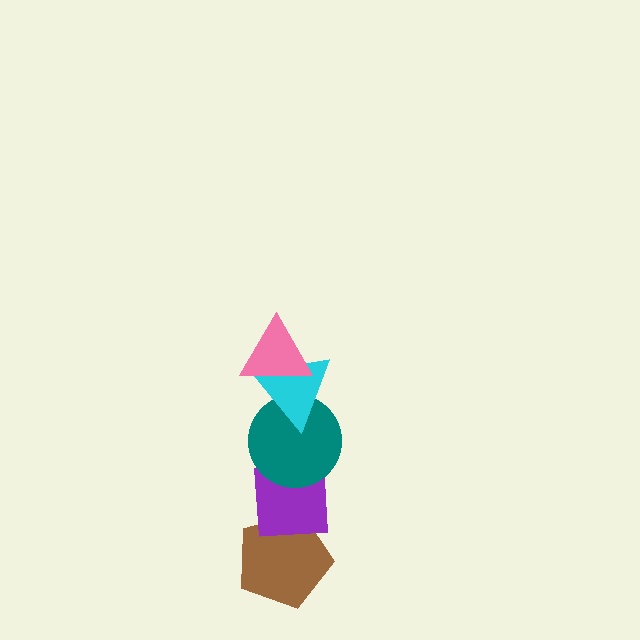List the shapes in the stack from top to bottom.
From top to bottom: the pink triangle, the cyan triangle, the teal circle, the purple square, the brown pentagon.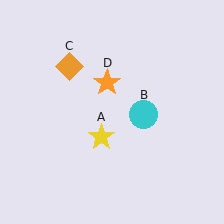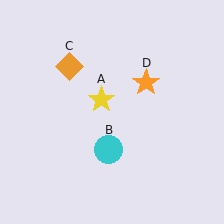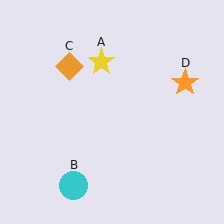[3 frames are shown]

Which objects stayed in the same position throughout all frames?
Orange diamond (object C) remained stationary.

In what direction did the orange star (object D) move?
The orange star (object D) moved right.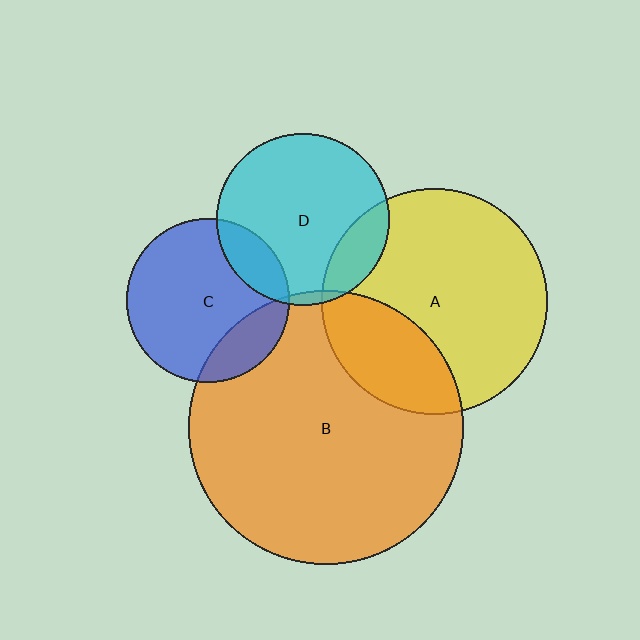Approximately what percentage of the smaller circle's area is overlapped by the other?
Approximately 20%.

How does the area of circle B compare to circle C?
Approximately 2.8 times.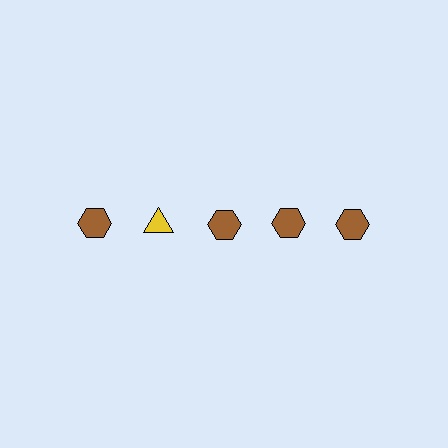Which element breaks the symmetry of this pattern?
The yellow triangle in the top row, second from left column breaks the symmetry. All other shapes are brown hexagons.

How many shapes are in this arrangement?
There are 5 shapes arranged in a grid pattern.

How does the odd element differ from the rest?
It differs in both color (yellow instead of brown) and shape (triangle instead of hexagon).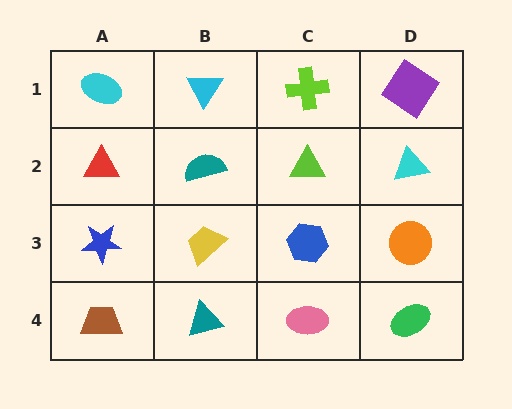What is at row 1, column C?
A lime cross.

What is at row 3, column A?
A blue star.